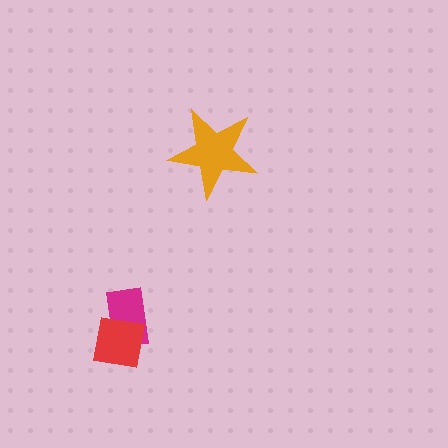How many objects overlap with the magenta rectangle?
1 object overlaps with the magenta rectangle.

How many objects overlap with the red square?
1 object overlaps with the red square.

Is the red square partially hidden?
No, no other shape covers it.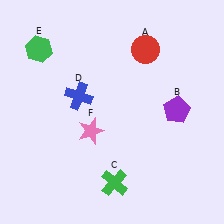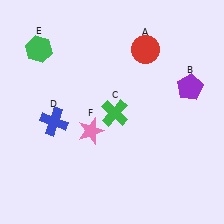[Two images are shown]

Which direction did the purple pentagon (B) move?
The purple pentagon (B) moved up.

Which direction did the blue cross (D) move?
The blue cross (D) moved down.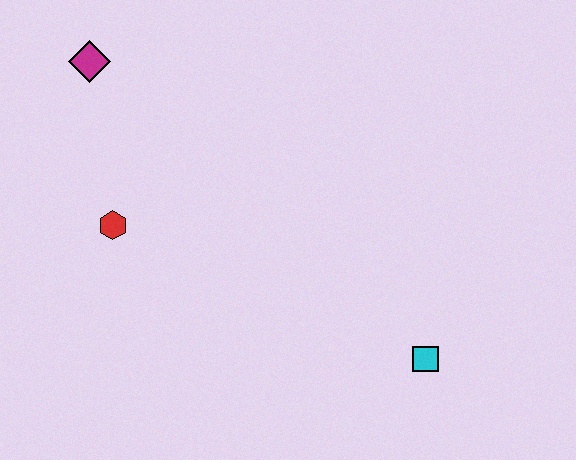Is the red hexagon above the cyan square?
Yes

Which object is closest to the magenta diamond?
The red hexagon is closest to the magenta diamond.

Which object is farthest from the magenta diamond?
The cyan square is farthest from the magenta diamond.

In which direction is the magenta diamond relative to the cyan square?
The magenta diamond is to the left of the cyan square.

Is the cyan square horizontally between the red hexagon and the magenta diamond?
No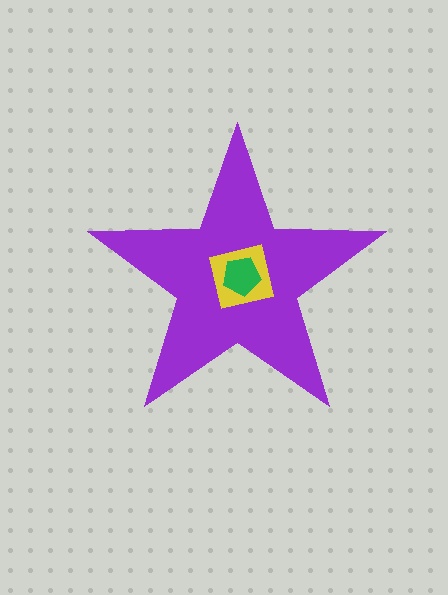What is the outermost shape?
The purple star.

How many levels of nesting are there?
3.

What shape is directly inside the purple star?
The yellow square.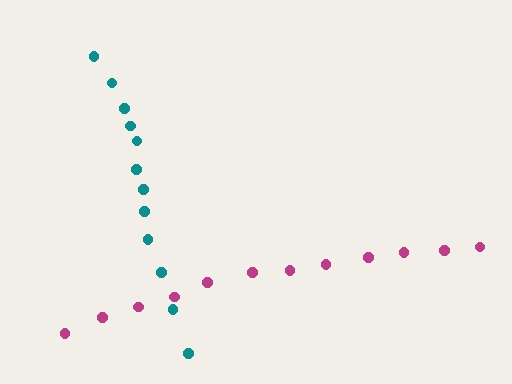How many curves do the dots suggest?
There are 2 distinct paths.